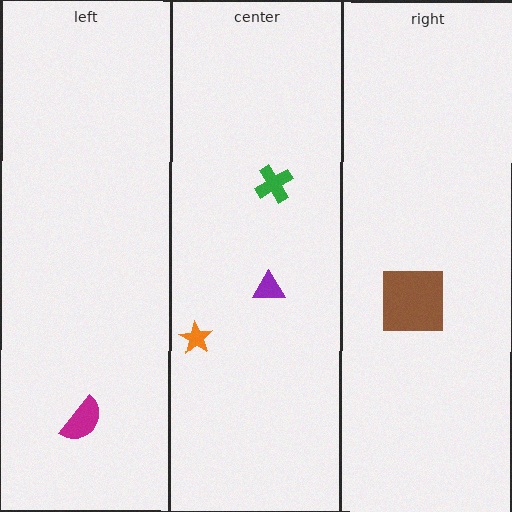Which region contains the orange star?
The center region.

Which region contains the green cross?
The center region.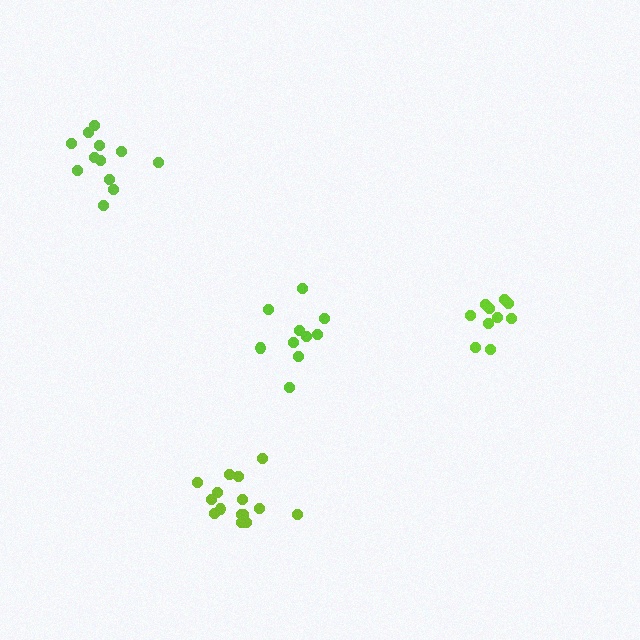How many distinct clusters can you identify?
There are 4 distinct clusters.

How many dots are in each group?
Group 1: 10 dots, Group 2: 10 dots, Group 3: 12 dots, Group 4: 15 dots (47 total).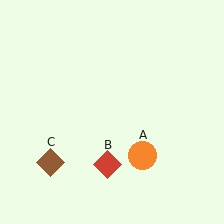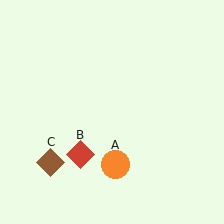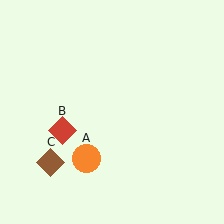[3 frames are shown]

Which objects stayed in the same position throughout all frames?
Brown diamond (object C) remained stationary.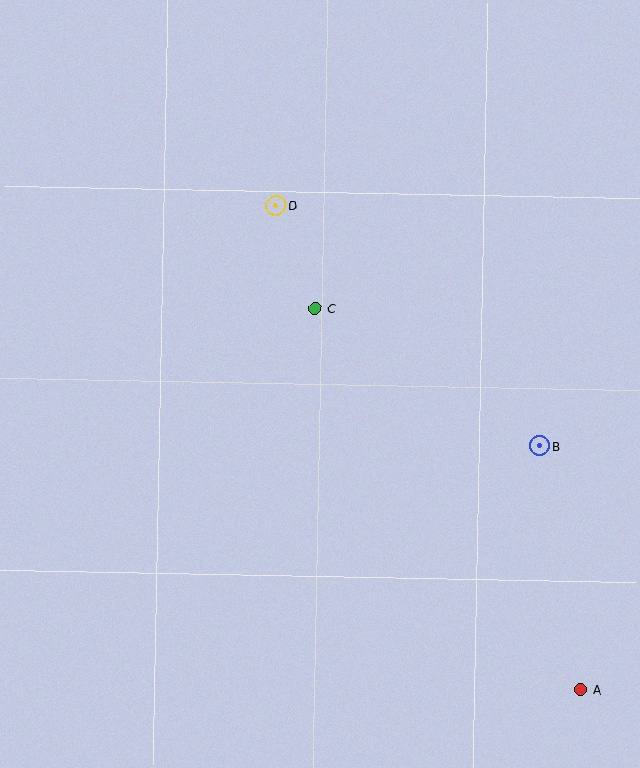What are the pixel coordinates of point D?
Point D is at (276, 206).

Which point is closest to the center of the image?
Point C at (315, 309) is closest to the center.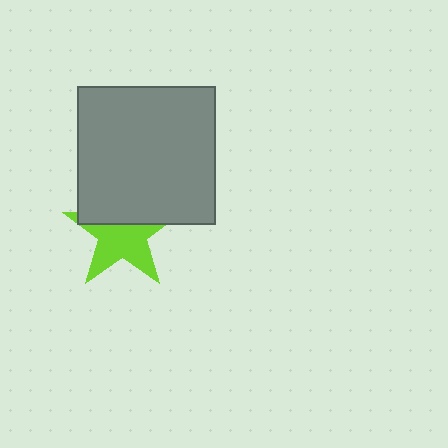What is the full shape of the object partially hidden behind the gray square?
The partially hidden object is a lime star.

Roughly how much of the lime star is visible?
About half of it is visible (roughly 58%).